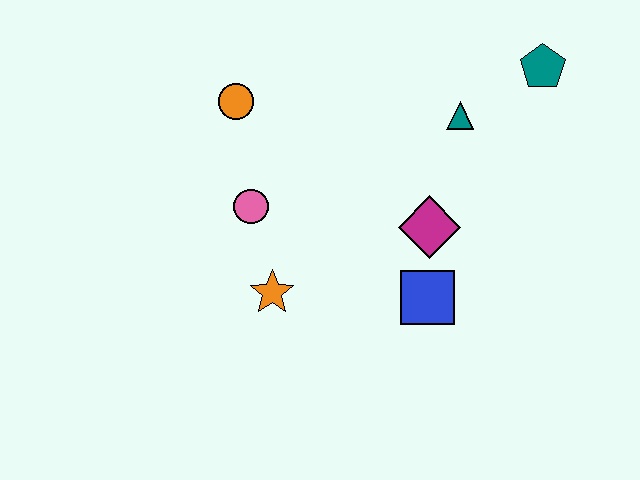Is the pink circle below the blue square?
No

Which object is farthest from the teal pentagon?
The orange star is farthest from the teal pentagon.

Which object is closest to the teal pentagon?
The teal triangle is closest to the teal pentagon.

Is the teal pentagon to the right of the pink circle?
Yes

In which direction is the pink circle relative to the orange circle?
The pink circle is below the orange circle.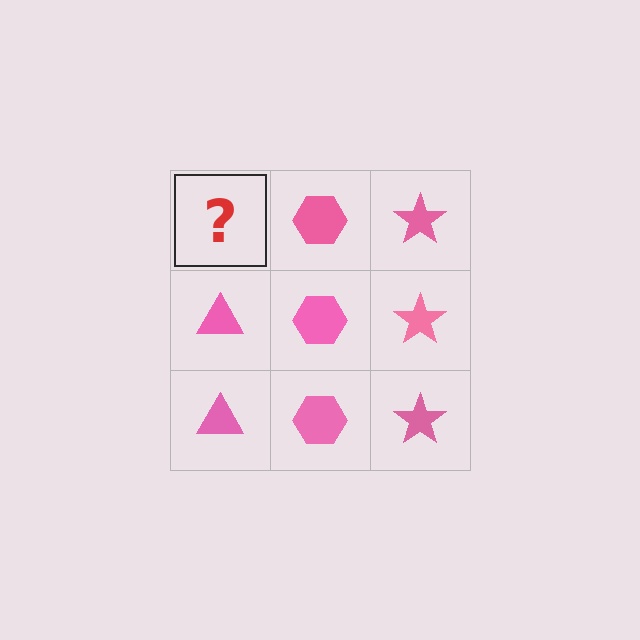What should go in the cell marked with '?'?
The missing cell should contain a pink triangle.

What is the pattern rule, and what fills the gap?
The rule is that each column has a consistent shape. The gap should be filled with a pink triangle.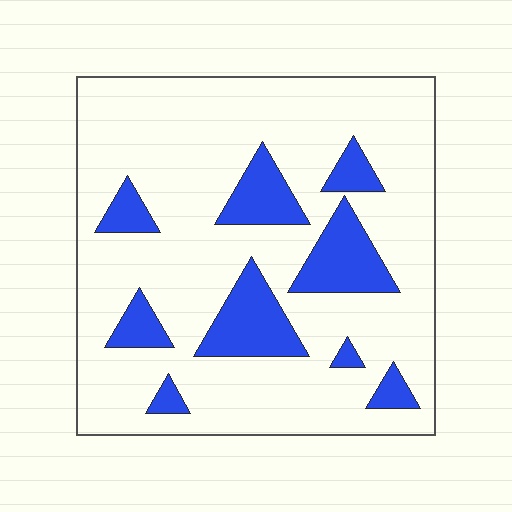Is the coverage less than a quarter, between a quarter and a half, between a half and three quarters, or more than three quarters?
Less than a quarter.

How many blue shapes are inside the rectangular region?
9.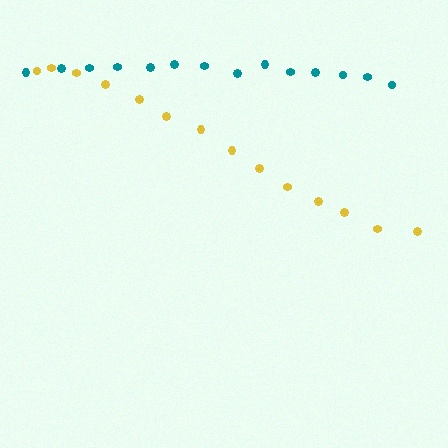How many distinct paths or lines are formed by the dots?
There are 2 distinct paths.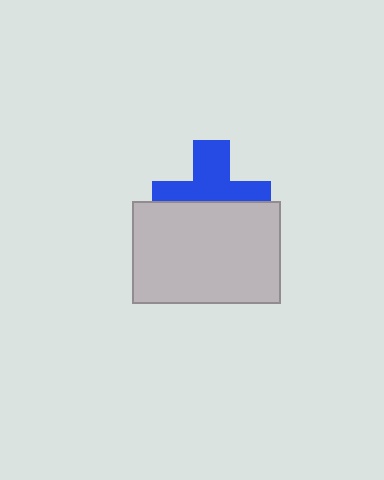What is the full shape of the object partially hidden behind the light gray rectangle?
The partially hidden object is a blue cross.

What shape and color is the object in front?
The object in front is a light gray rectangle.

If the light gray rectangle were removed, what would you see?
You would see the complete blue cross.